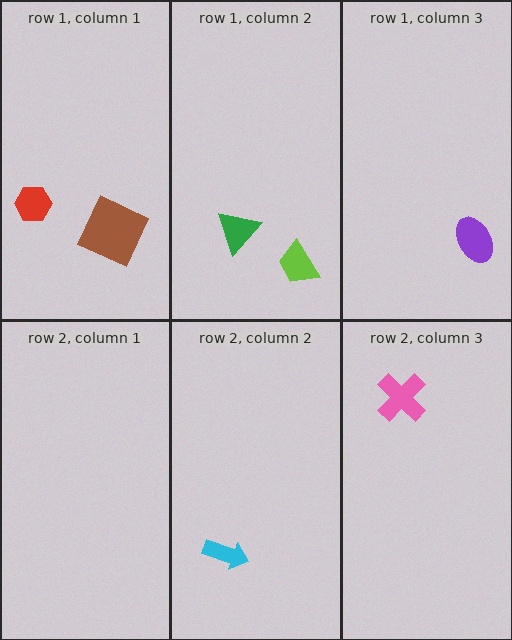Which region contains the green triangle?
The row 1, column 2 region.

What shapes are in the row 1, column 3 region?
The purple ellipse.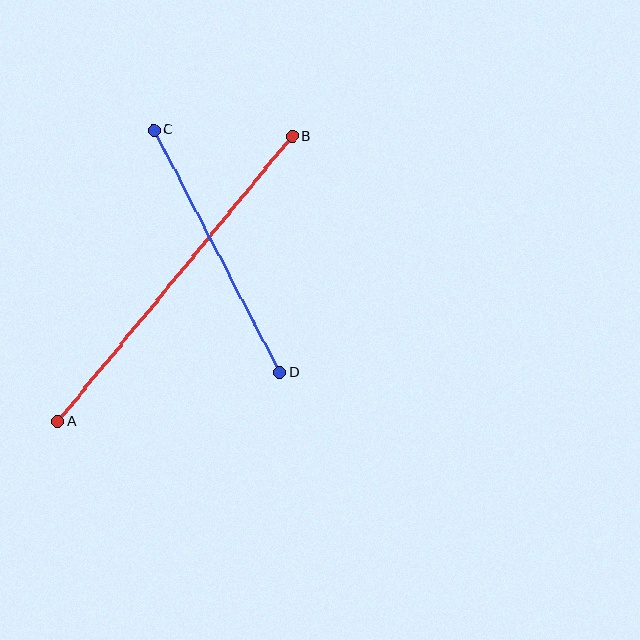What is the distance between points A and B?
The distance is approximately 369 pixels.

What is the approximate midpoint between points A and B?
The midpoint is at approximately (175, 279) pixels.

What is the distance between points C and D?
The distance is approximately 273 pixels.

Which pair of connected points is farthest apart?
Points A and B are farthest apart.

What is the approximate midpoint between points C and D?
The midpoint is at approximately (217, 251) pixels.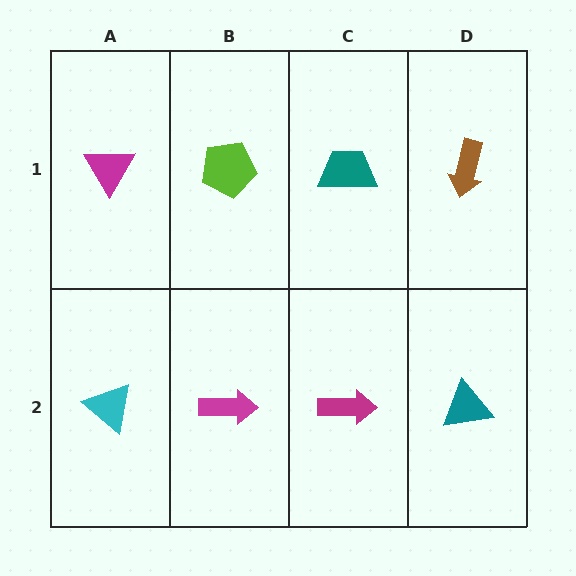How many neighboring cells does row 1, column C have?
3.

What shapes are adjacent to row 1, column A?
A cyan triangle (row 2, column A), a lime pentagon (row 1, column B).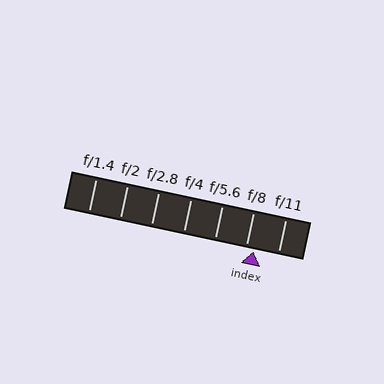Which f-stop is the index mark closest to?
The index mark is closest to f/8.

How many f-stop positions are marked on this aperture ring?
There are 7 f-stop positions marked.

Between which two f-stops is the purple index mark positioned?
The index mark is between f/8 and f/11.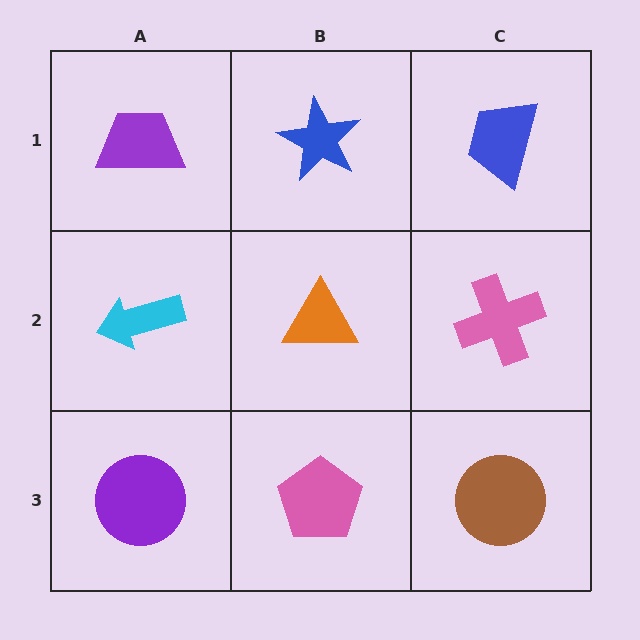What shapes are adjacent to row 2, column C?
A blue trapezoid (row 1, column C), a brown circle (row 3, column C), an orange triangle (row 2, column B).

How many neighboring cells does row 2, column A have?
3.